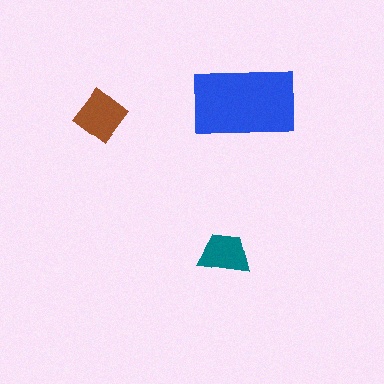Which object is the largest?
The blue rectangle.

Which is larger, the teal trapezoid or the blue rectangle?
The blue rectangle.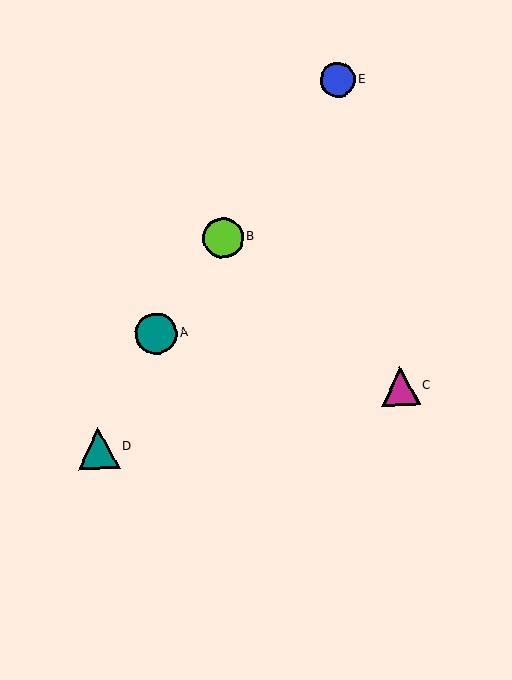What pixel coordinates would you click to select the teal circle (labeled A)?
Click at (156, 334) to select the teal circle A.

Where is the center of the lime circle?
The center of the lime circle is at (223, 238).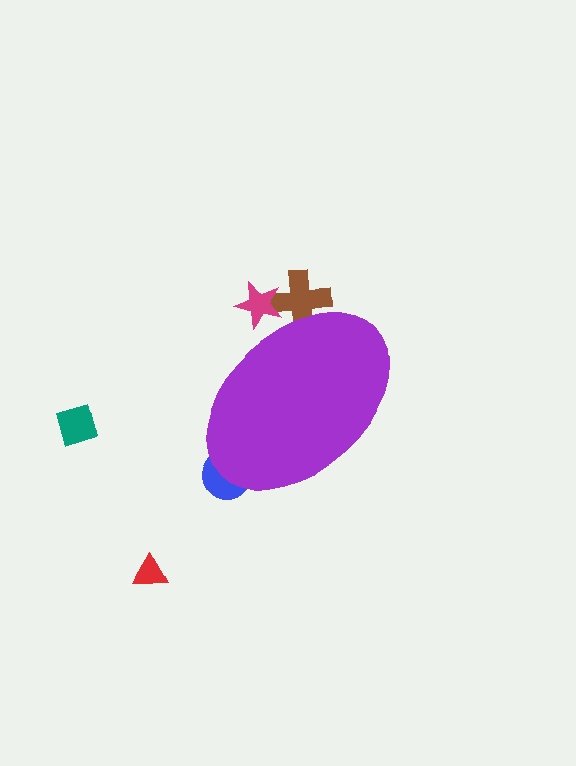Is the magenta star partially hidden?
Yes, the magenta star is partially hidden behind the purple ellipse.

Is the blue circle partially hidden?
Yes, the blue circle is partially hidden behind the purple ellipse.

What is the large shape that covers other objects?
A purple ellipse.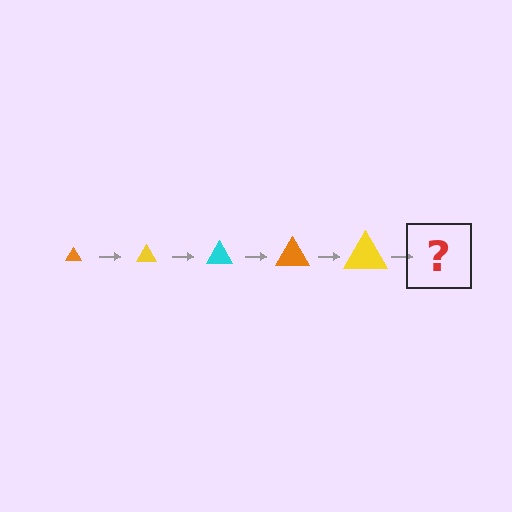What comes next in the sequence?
The next element should be a cyan triangle, larger than the previous one.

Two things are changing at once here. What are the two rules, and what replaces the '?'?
The two rules are that the triangle grows larger each step and the color cycles through orange, yellow, and cyan. The '?' should be a cyan triangle, larger than the previous one.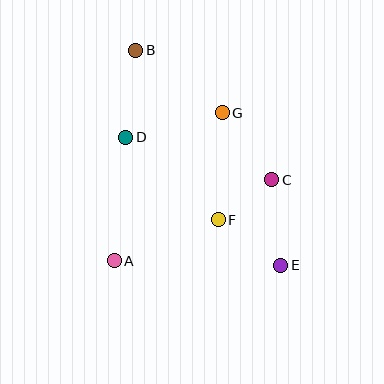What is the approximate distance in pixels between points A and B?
The distance between A and B is approximately 212 pixels.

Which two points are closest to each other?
Points C and F are closest to each other.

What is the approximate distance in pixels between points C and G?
The distance between C and G is approximately 84 pixels.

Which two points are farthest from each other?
Points B and E are farthest from each other.